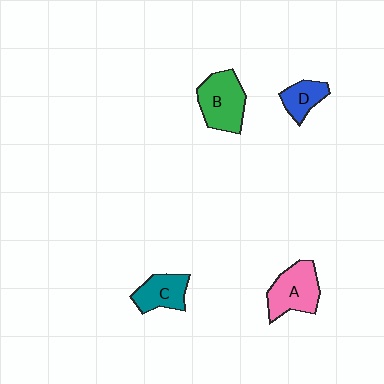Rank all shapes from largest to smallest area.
From largest to smallest: B (green), A (pink), C (teal), D (blue).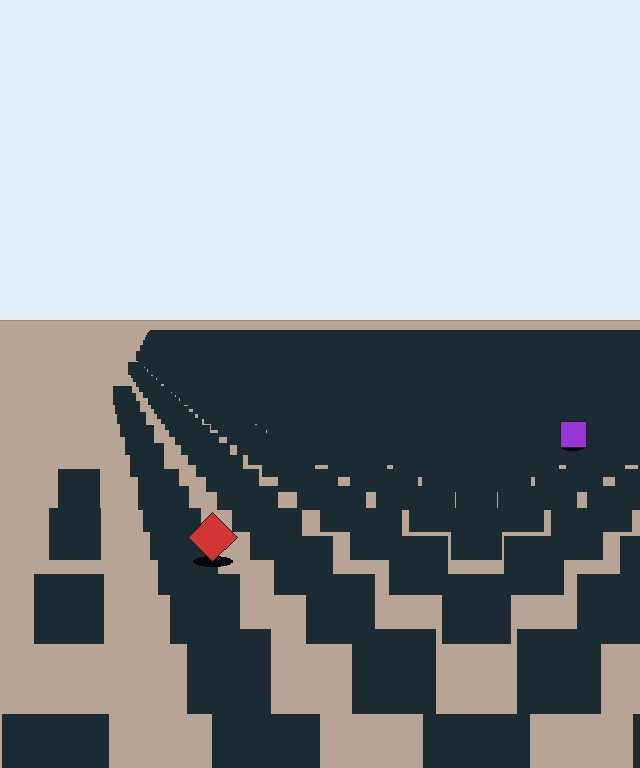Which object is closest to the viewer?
The red diamond is closest. The texture marks near it are larger and more spread out.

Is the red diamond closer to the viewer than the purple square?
Yes. The red diamond is closer — you can tell from the texture gradient: the ground texture is coarser near it.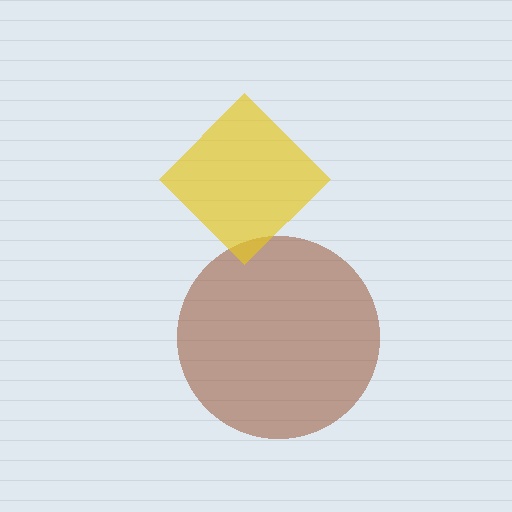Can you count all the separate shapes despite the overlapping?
Yes, there are 2 separate shapes.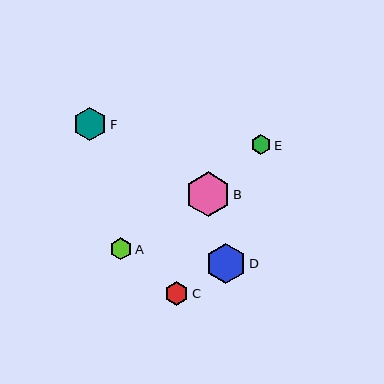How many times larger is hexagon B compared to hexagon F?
Hexagon B is approximately 1.3 times the size of hexagon F.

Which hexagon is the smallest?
Hexagon E is the smallest with a size of approximately 20 pixels.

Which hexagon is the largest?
Hexagon B is the largest with a size of approximately 45 pixels.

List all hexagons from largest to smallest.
From largest to smallest: B, D, F, C, A, E.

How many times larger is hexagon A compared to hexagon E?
Hexagon A is approximately 1.1 times the size of hexagon E.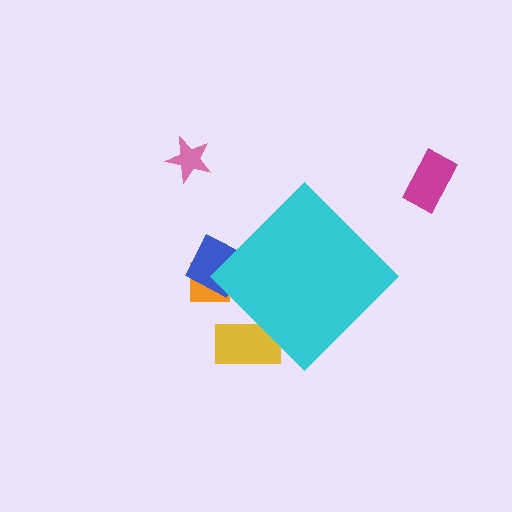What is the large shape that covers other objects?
A cyan diamond.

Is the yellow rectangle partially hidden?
Yes, the yellow rectangle is partially hidden behind the cyan diamond.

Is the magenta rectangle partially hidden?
No, the magenta rectangle is fully visible.